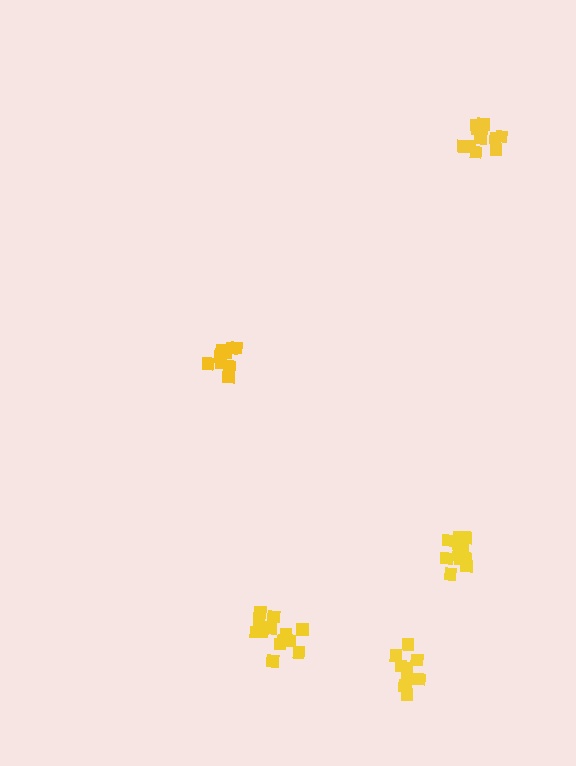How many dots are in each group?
Group 1: 13 dots, Group 2: 11 dots, Group 3: 10 dots, Group 4: 11 dots, Group 5: 11 dots (56 total).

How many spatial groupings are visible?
There are 5 spatial groupings.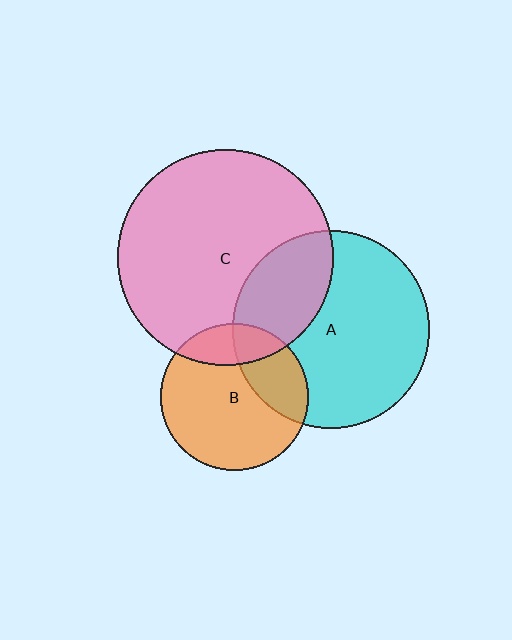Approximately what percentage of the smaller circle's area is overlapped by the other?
Approximately 30%.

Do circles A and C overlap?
Yes.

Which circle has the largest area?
Circle C (pink).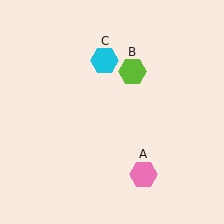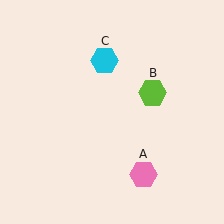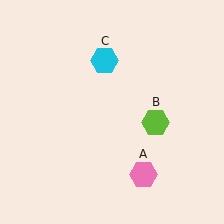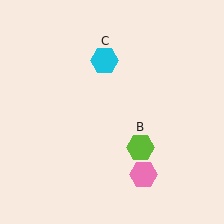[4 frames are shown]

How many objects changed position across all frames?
1 object changed position: lime hexagon (object B).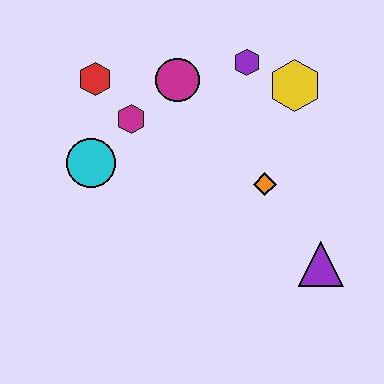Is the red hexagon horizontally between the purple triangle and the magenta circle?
No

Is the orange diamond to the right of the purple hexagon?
Yes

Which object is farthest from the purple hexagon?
The purple triangle is farthest from the purple hexagon.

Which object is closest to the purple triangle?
The orange diamond is closest to the purple triangle.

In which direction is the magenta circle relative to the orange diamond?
The magenta circle is above the orange diamond.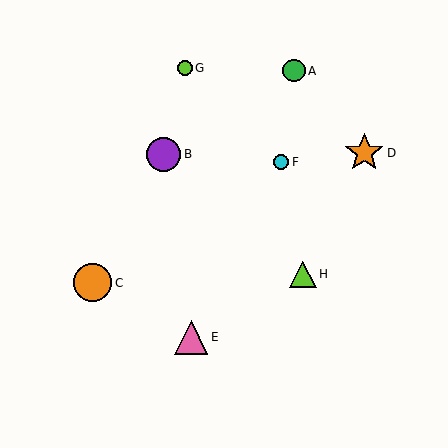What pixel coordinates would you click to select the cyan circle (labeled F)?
Click at (281, 162) to select the cyan circle F.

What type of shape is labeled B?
Shape B is a purple circle.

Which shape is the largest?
The orange star (labeled D) is the largest.